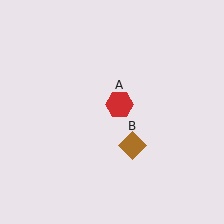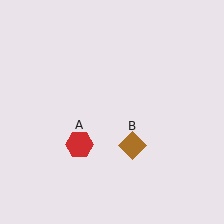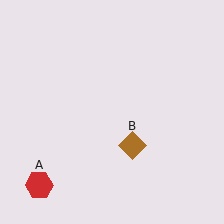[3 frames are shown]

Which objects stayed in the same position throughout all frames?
Brown diamond (object B) remained stationary.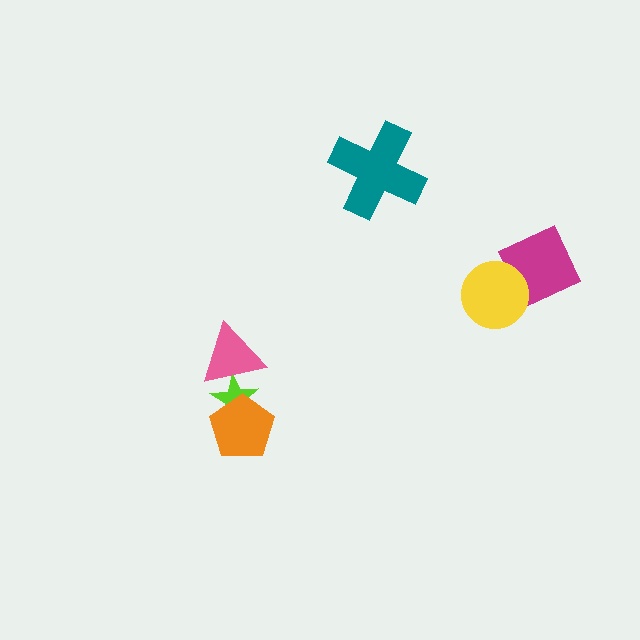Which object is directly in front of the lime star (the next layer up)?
The orange pentagon is directly in front of the lime star.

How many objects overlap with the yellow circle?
1 object overlaps with the yellow circle.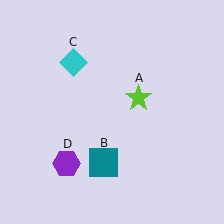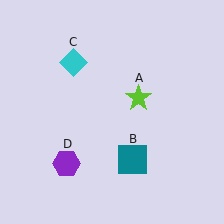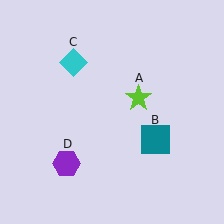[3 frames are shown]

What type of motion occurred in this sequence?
The teal square (object B) rotated counterclockwise around the center of the scene.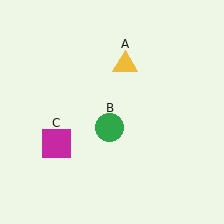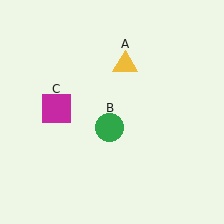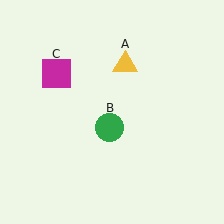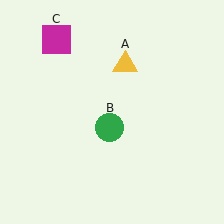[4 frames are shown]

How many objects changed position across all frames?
1 object changed position: magenta square (object C).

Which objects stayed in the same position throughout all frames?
Yellow triangle (object A) and green circle (object B) remained stationary.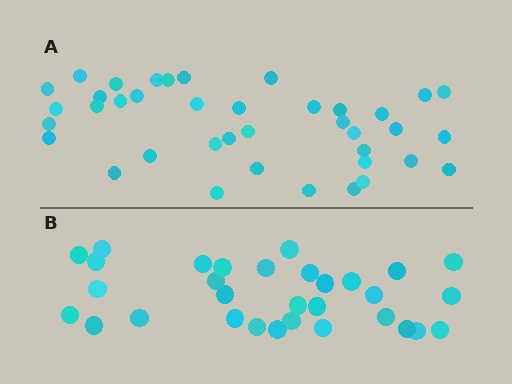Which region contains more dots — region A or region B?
Region A (the top region) has more dots.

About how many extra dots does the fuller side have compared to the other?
Region A has roughly 8 or so more dots than region B.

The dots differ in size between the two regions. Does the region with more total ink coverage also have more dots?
No. Region B has more total ink coverage because its dots are larger, but region A actually contains more individual dots. Total area can be misleading — the number of items is what matters here.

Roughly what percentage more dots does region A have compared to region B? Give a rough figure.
About 25% more.